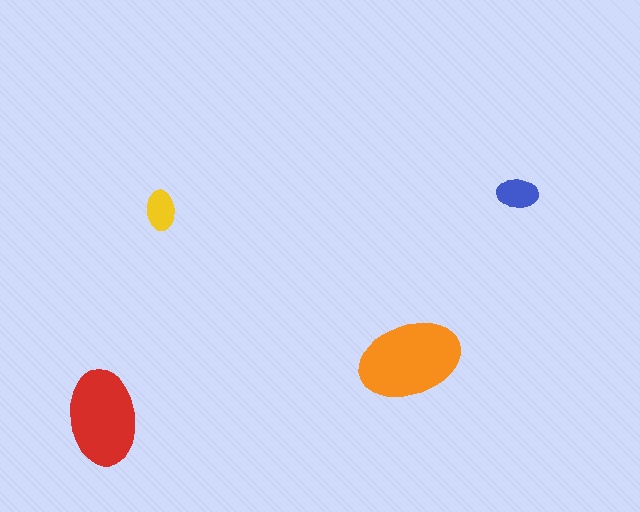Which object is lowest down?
The red ellipse is bottommost.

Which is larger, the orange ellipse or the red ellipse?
The orange one.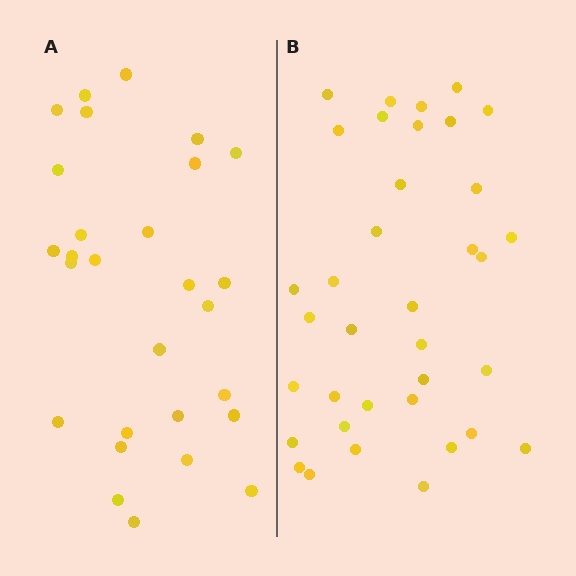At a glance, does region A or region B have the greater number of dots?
Region B (the right region) has more dots.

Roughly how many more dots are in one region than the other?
Region B has roughly 8 or so more dots than region A.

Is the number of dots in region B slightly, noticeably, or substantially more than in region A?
Region B has noticeably more, but not dramatically so. The ratio is roughly 1.3 to 1.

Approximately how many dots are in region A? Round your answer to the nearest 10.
About 30 dots. (The exact count is 28, which rounds to 30.)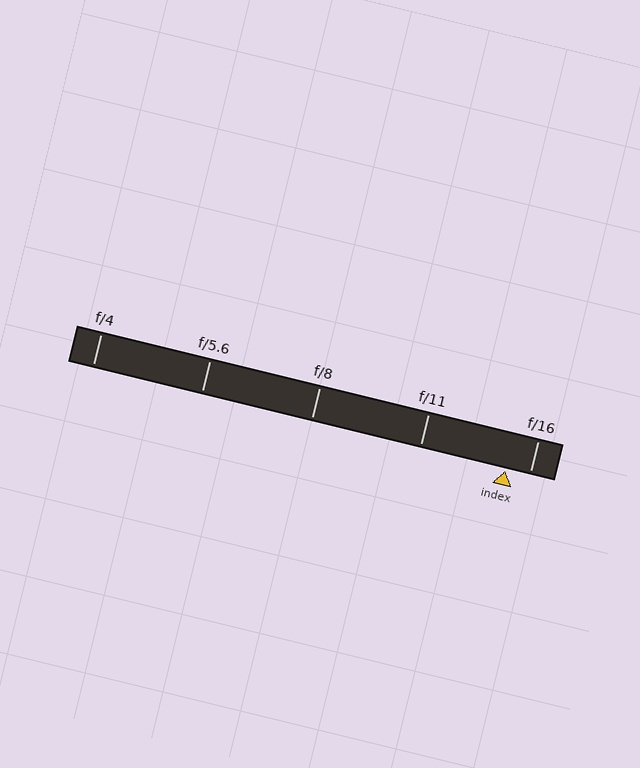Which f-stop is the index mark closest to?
The index mark is closest to f/16.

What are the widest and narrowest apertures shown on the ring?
The widest aperture shown is f/4 and the narrowest is f/16.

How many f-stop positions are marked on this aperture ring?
There are 5 f-stop positions marked.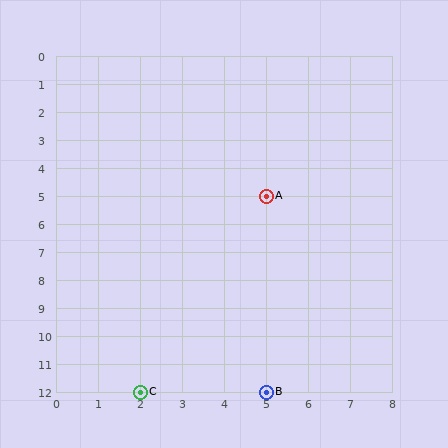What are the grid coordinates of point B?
Point B is at grid coordinates (5, 12).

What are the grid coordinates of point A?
Point A is at grid coordinates (5, 5).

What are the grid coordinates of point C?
Point C is at grid coordinates (2, 12).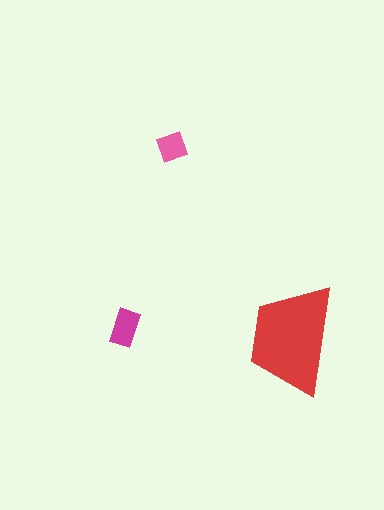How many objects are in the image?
There are 3 objects in the image.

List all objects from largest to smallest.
The red trapezoid, the magenta rectangle, the pink diamond.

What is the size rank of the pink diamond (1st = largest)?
3rd.